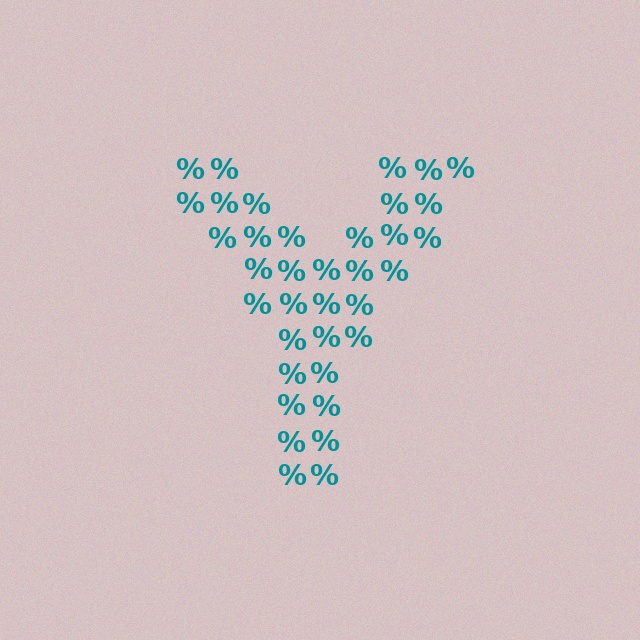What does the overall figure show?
The overall figure shows the letter Y.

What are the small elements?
The small elements are percent signs.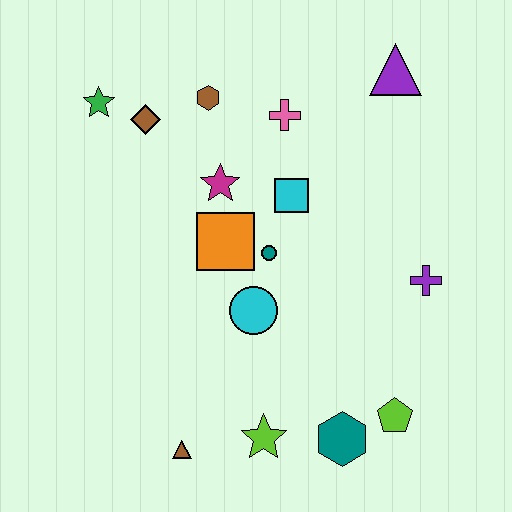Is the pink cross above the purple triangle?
No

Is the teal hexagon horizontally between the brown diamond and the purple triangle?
Yes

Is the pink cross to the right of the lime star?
Yes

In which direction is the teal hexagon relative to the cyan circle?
The teal hexagon is below the cyan circle.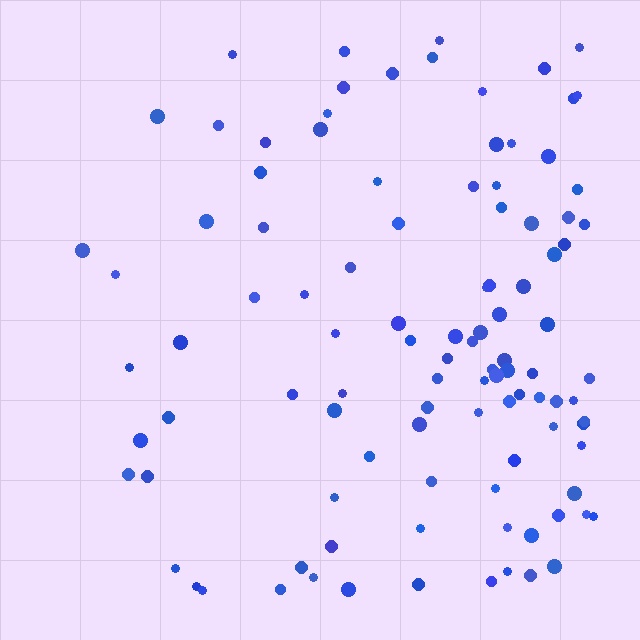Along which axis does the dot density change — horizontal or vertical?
Horizontal.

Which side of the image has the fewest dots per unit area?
The left.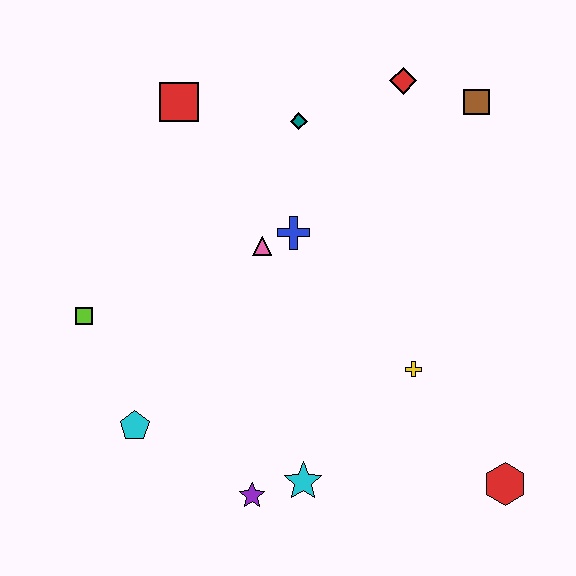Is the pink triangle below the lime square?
No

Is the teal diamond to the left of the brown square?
Yes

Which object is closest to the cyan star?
The purple star is closest to the cyan star.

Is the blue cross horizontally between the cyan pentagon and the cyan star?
Yes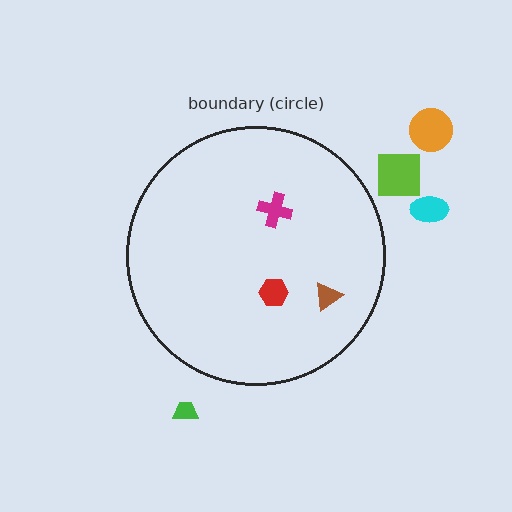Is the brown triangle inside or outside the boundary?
Inside.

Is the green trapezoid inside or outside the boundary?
Outside.